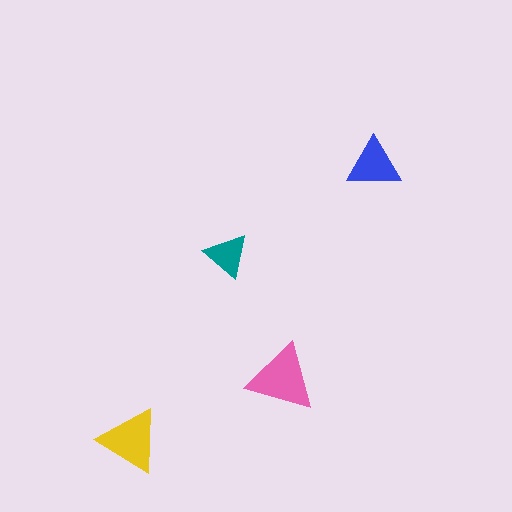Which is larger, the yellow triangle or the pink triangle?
The pink one.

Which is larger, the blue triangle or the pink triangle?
The pink one.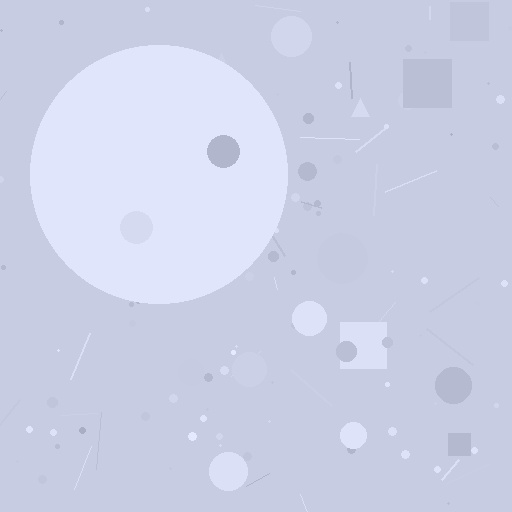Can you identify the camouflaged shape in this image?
The camouflaged shape is a circle.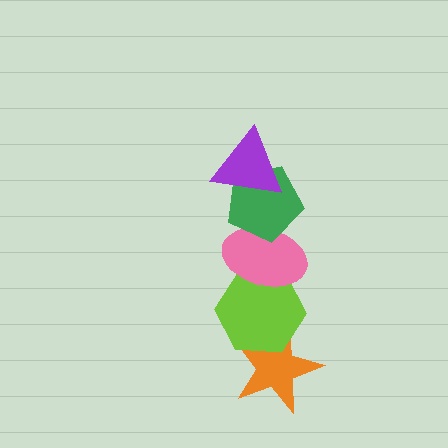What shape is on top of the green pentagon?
The purple triangle is on top of the green pentagon.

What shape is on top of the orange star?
The lime hexagon is on top of the orange star.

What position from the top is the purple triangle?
The purple triangle is 1st from the top.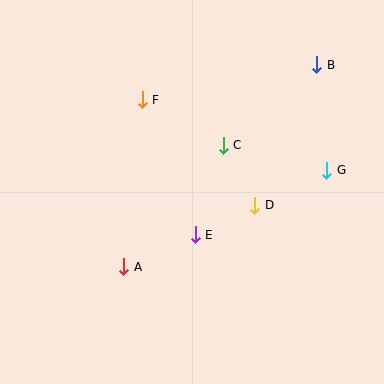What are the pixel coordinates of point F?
Point F is at (142, 100).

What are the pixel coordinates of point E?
Point E is at (195, 235).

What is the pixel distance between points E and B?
The distance between E and B is 209 pixels.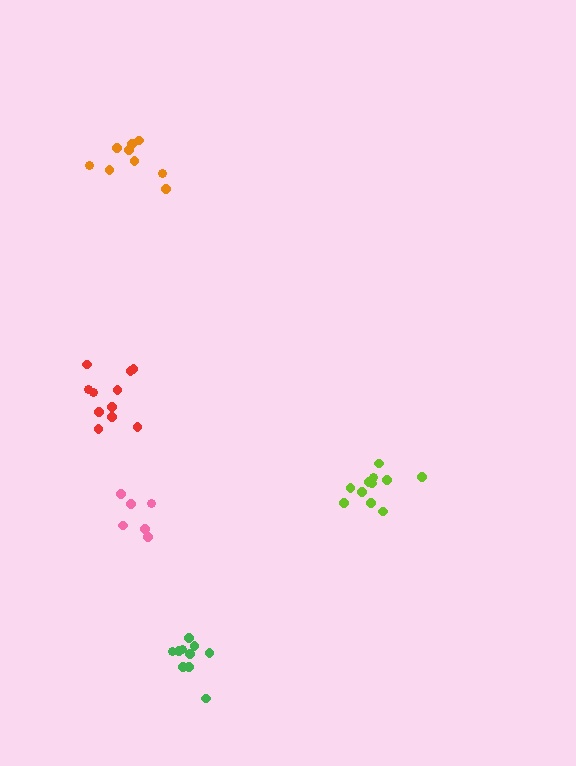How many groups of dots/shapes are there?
There are 5 groups.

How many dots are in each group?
Group 1: 6 dots, Group 2: 11 dots, Group 3: 11 dots, Group 4: 9 dots, Group 5: 10 dots (47 total).